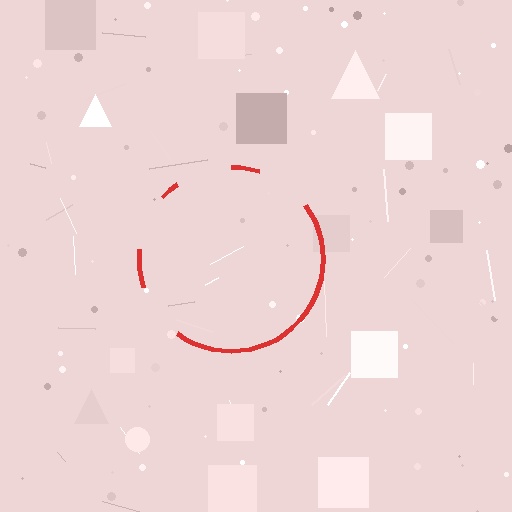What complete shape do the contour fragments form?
The contour fragments form a circle.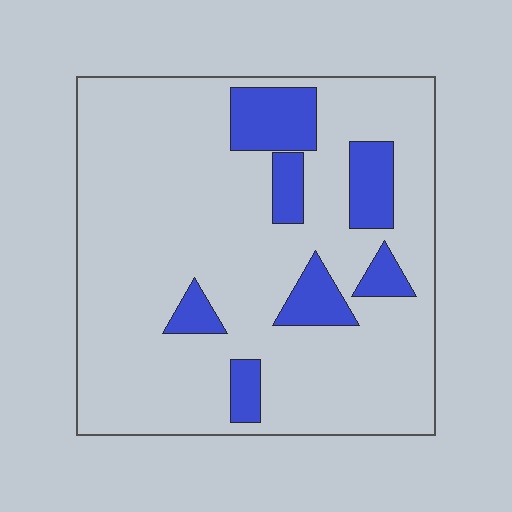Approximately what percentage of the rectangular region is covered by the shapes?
Approximately 15%.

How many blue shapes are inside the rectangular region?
7.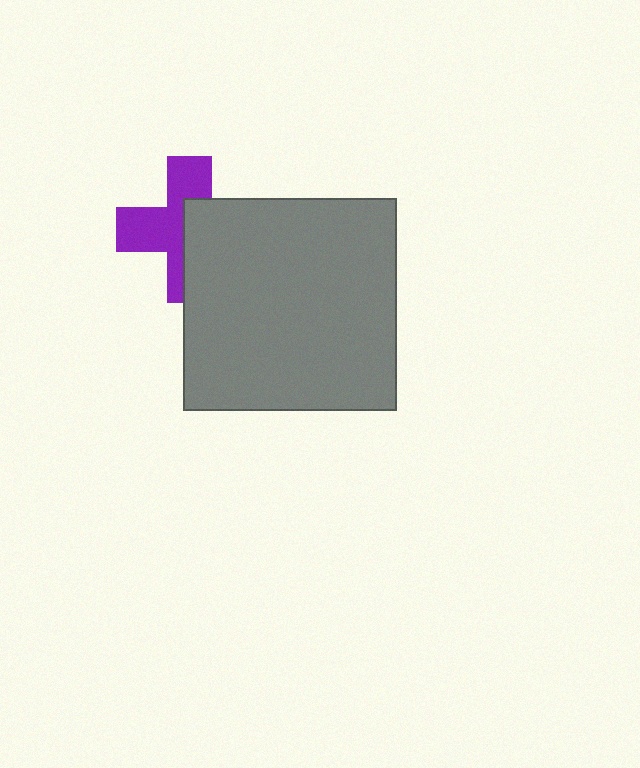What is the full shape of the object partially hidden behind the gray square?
The partially hidden object is a purple cross.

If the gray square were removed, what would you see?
You would see the complete purple cross.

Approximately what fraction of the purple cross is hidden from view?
Roughly 47% of the purple cross is hidden behind the gray square.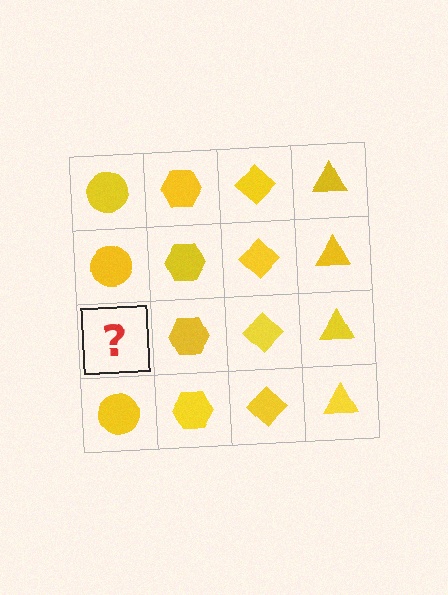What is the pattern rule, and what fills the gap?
The rule is that each column has a consistent shape. The gap should be filled with a yellow circle.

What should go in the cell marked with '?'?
The missing cell should contain a yellow circle.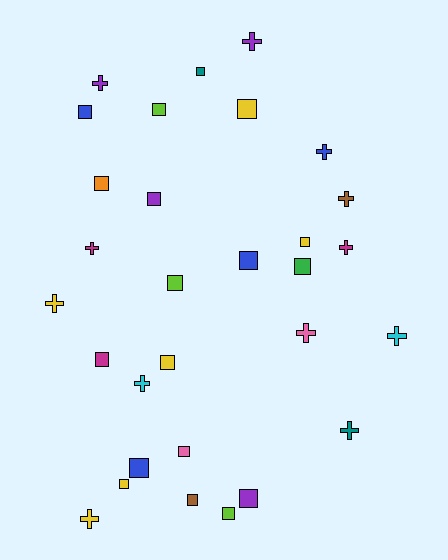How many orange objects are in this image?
There is 1 orange object.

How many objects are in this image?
There are 30 objects.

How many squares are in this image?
There are 18 squares.